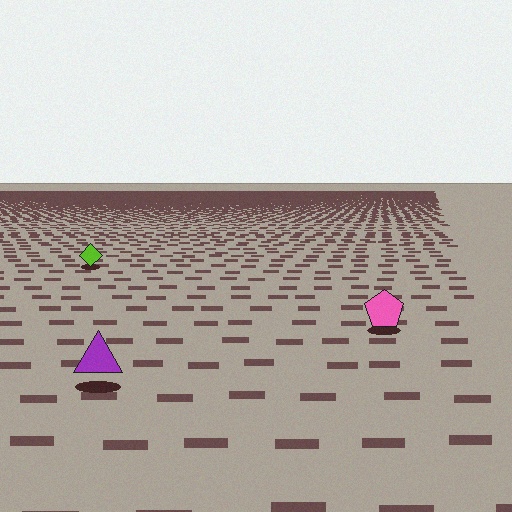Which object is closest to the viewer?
The purple triangle is closest. The texture marks near it are larger and more spread out.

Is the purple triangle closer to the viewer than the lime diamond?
Yes. The purple triangle is closer — you can tell from the texture gradient: the ground texture is coarser near it.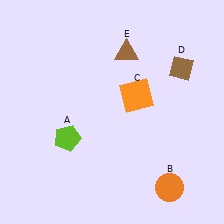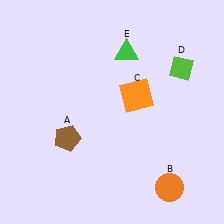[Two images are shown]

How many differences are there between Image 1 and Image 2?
There are 3 differences between the two images.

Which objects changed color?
A changed from lime to brown. D changed from brown to lime. E changed from brown to green.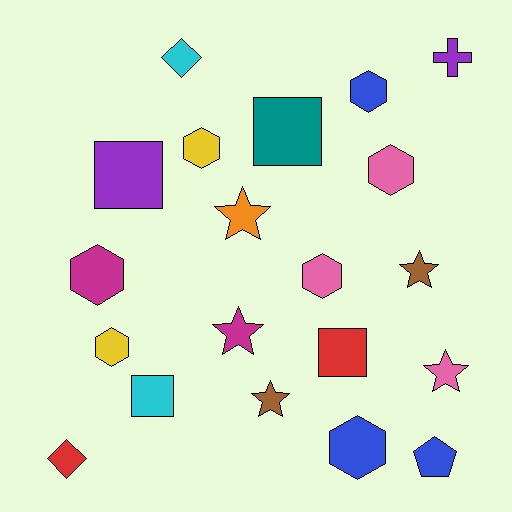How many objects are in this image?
There are 20 objects.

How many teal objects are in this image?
There is 1 teal object.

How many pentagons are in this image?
There is 1 pentagon.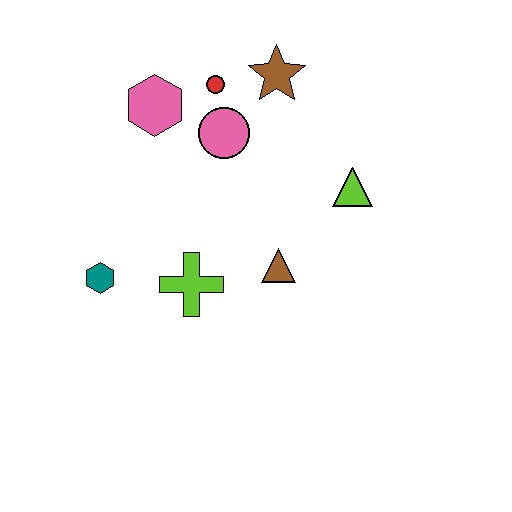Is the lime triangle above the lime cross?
Yes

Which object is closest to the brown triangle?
The lime cross is closest to the brown triangle.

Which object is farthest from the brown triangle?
The pink hexagon is farthest from the brown triangle.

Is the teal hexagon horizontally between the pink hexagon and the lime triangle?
No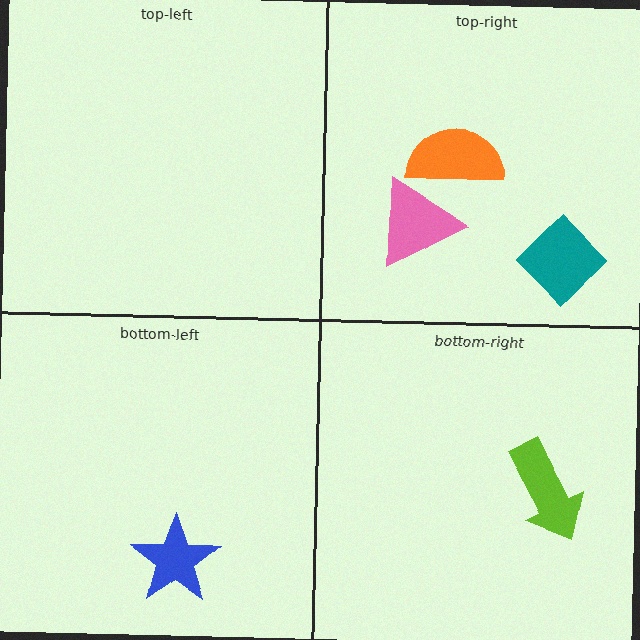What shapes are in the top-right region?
The pink triangle, the orange semicircle, the teal diamond.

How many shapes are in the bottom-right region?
1.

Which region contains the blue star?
The bottom-left region.